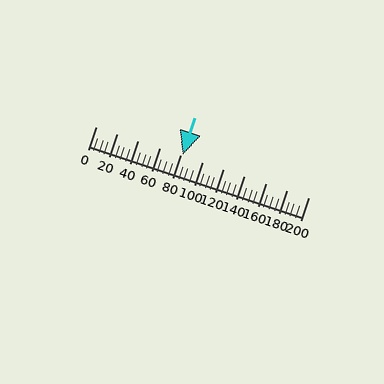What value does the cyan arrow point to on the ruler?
The cyan arrow points to approximately 82.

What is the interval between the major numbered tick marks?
The major tick marks are spaced 20 units apart.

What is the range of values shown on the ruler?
The ruler shows values from 0 to 200.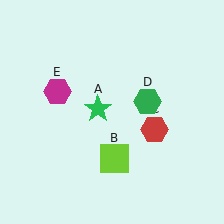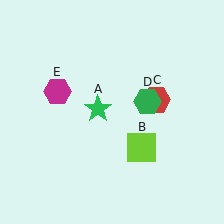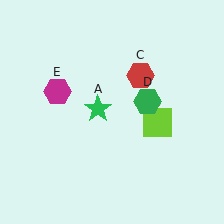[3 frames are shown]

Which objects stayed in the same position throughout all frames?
Green star (object A) and green hexagon (object D) and magenta hexagon (object E) remained stationary.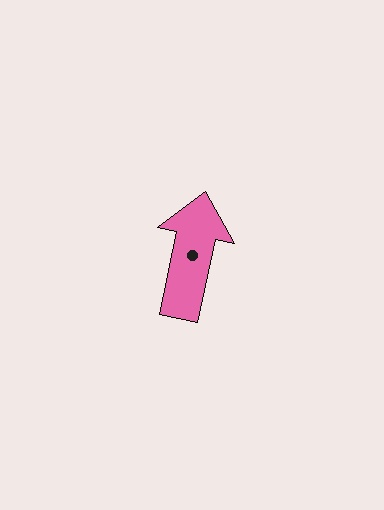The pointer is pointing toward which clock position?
Roughly 12 o'clock.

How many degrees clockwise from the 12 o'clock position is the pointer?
Approximately 12 degrees.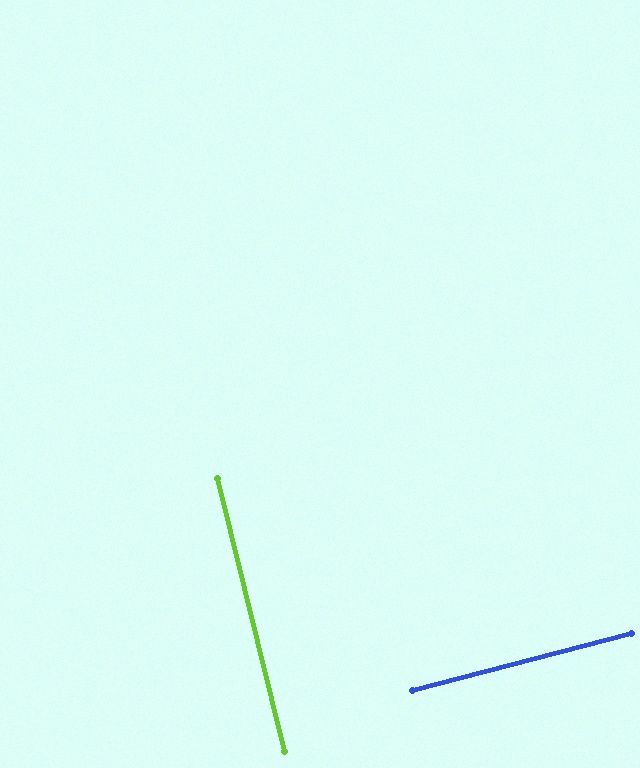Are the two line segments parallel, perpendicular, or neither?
Perpendicular — they meet at approximately 89°.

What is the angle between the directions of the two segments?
Approximately 89 degrees.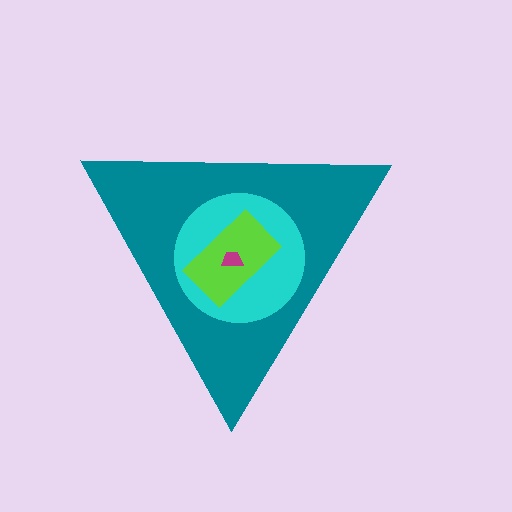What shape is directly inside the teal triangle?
The cyan circle.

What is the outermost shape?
The teal triangle.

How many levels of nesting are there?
4.